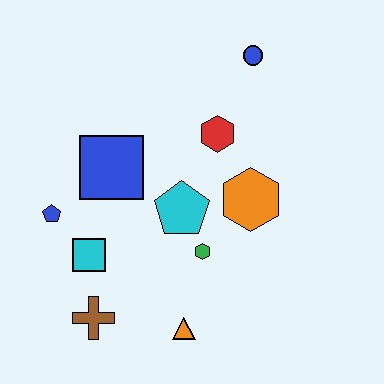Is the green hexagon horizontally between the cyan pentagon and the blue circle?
Yes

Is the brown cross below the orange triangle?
No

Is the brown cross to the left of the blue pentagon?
No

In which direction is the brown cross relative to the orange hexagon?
The brown cross is to the left of the orange hexagon.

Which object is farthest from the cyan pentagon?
The blue circle is farthest from the cyan pentagon.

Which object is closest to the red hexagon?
The orange hexagon is closest to the red hexagon.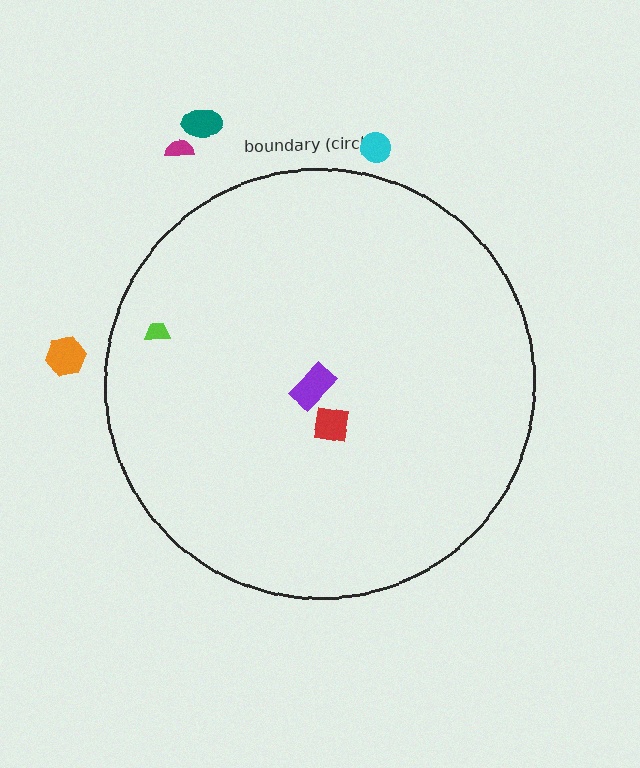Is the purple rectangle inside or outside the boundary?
Inside.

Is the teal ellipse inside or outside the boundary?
Outside.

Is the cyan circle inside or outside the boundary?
Outside.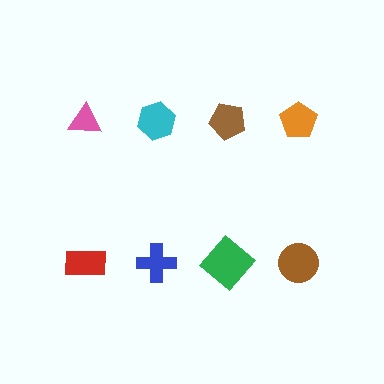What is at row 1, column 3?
A brown pentagon.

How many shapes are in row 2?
4 shapes.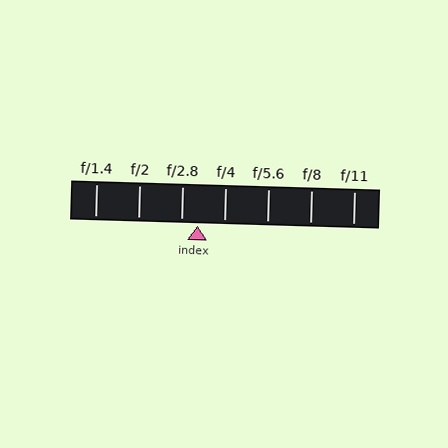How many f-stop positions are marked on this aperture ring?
There are 7 f-stop positions marked.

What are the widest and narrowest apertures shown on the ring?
The widest aperture shown is f/1.4 and the narrowest is f/11.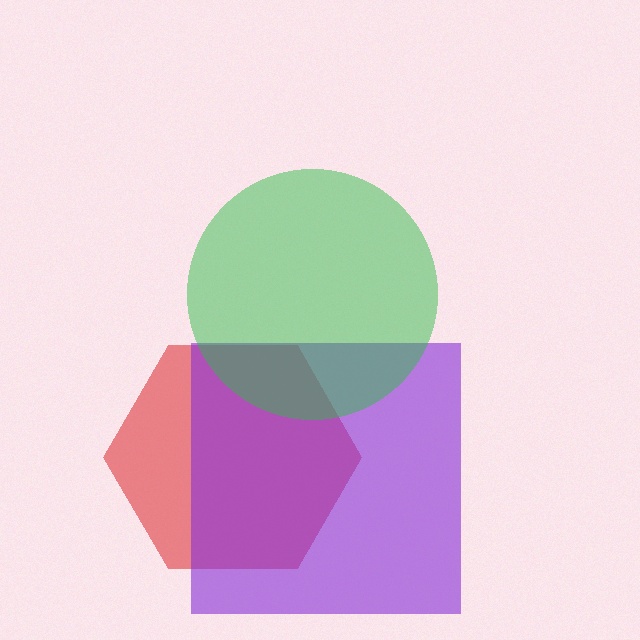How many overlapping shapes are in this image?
There are 3 overlapping shapes in the image.